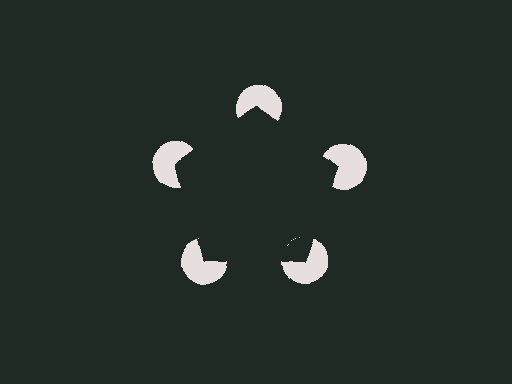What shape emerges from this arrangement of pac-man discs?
An illusory pentagon — its edges are inferred from the aligned wedge cuts in the pac-man discs, not physically drawn.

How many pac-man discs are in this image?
There are 5 — one at each vertex of the illusory pentagon.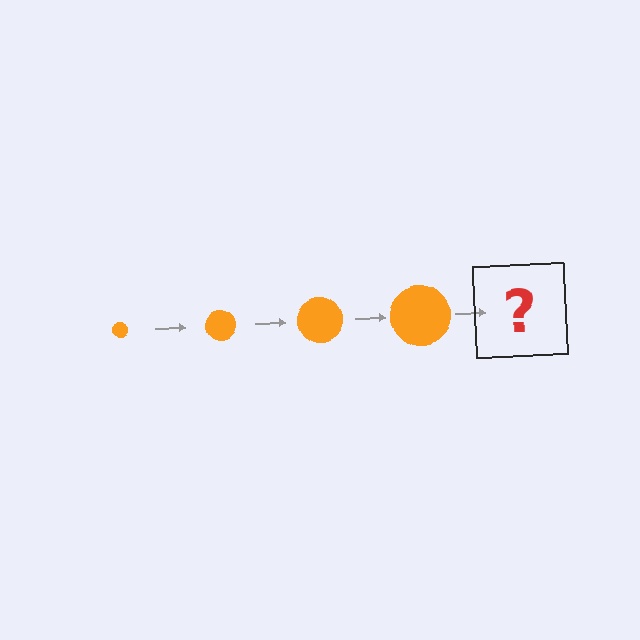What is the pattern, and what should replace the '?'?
The pattern is that the circle gets progressively larger each step. The '?' should be an orange circle, larger than the previous one.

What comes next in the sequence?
The next element should be an orange circle, larger than the previous one.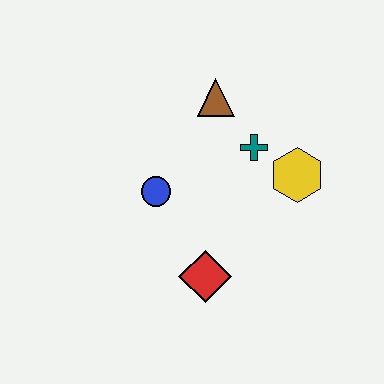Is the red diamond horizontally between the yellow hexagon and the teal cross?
No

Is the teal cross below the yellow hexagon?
No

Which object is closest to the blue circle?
The red diamond is closest to the blue circle.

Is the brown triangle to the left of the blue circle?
No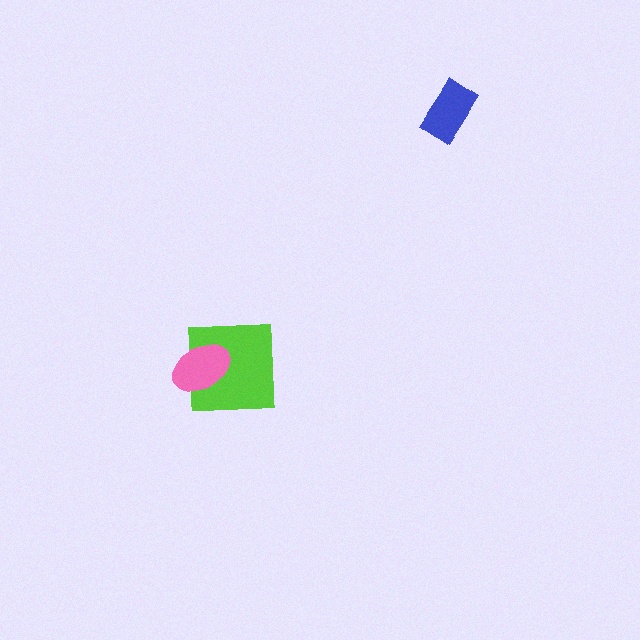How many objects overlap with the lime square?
1 object overlaps with the lime square.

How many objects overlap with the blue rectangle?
0 objects overlap with the blue rectangle.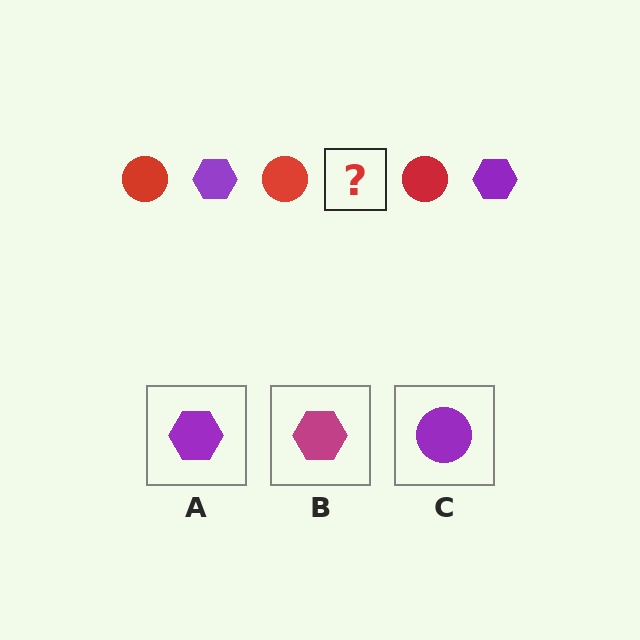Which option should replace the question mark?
Option A.